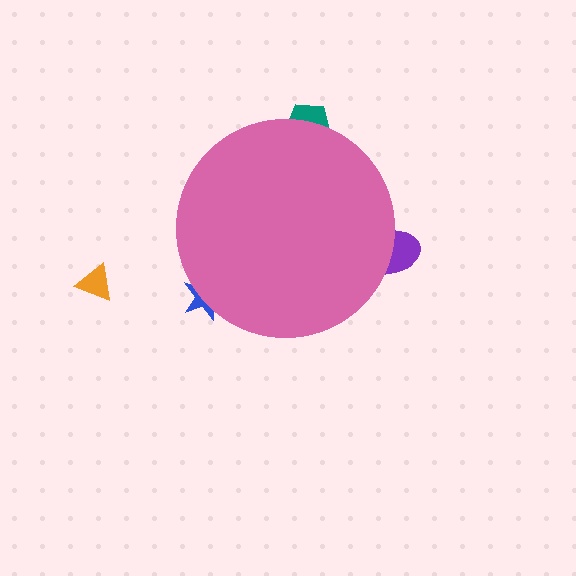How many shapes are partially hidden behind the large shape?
3 shapes are partially hidden.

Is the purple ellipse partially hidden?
Yes, the purple ellipse is partially hidden behind the pink circle.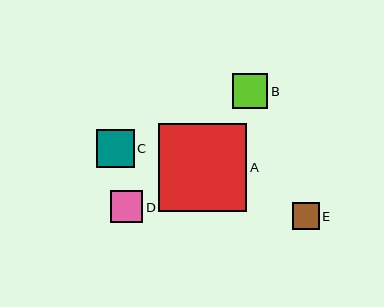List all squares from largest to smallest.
From largest to smallest: A, C, B, D, E.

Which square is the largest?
Square A is the largest with a size of approximately 88 pixels.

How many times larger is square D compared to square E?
Square D is approximately 1.2 times the size of square E.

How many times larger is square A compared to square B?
Square A is approximately 2.5 times the size of square B.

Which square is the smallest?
Square E is the smallest with a size of approximately 27 pixels.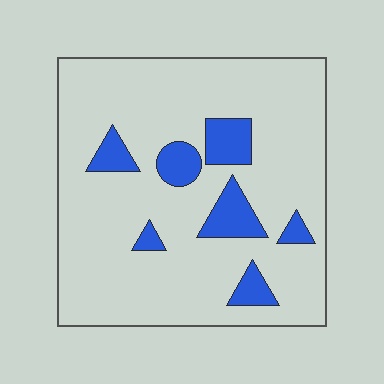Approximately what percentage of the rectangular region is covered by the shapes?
Approximately 15%.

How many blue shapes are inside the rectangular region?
7.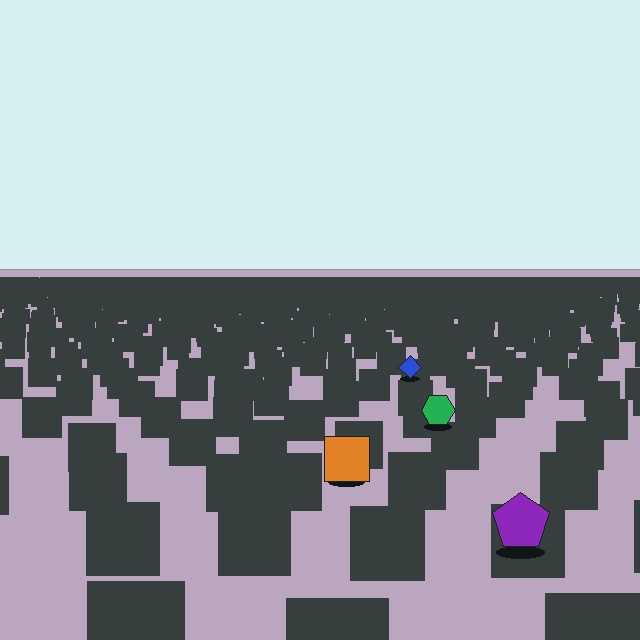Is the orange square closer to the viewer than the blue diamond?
Yes. The orange square is closer — you can tell from the texture gradient: the ground texture is coarser near it.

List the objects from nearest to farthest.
From nearest to farthest: the purple pentagon, the orange square, the green hexagon, the blue diamond.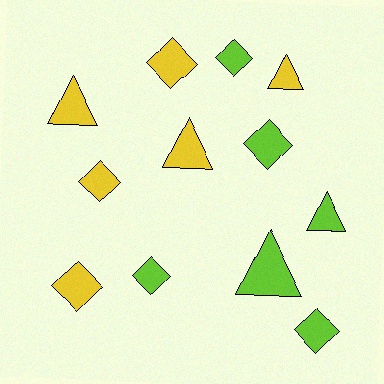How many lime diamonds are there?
There are 4 lime diamonds.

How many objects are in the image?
There are 12 objects.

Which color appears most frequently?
Yellow, with 6 objects.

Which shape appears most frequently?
Diamond, with 7 objects.